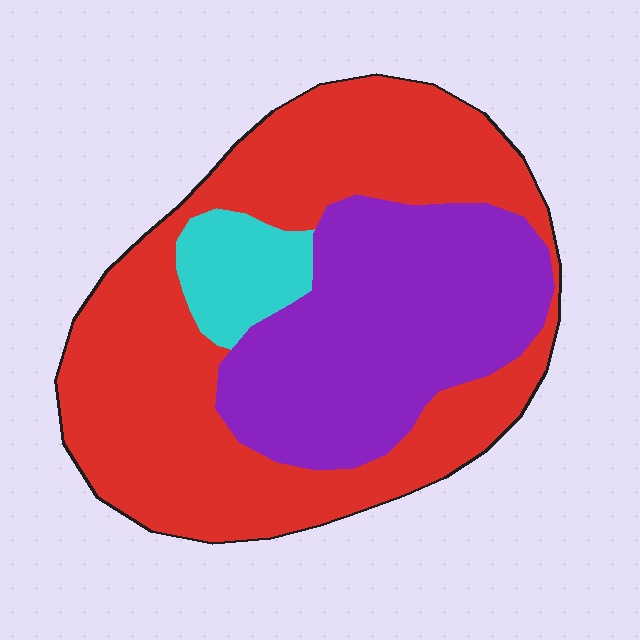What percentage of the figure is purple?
Purple takes up about three eighths (3/8) of the figure.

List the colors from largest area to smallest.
From largest to smallest: red, purple, cyan.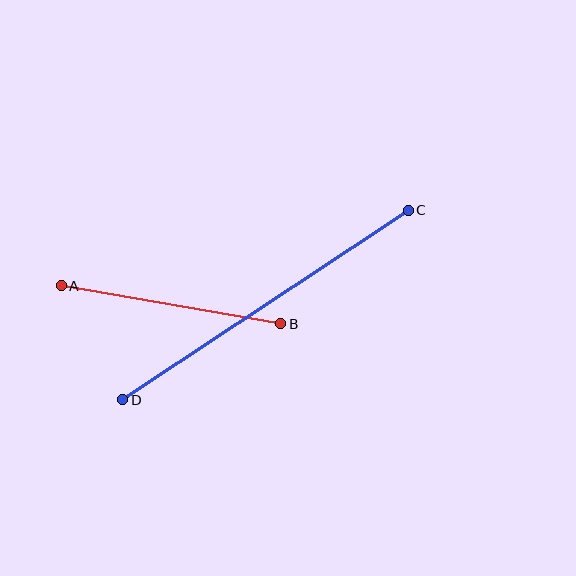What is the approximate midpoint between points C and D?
The midpoint is at approximately (265, 305) pixels.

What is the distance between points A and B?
The distance is approximately 223 pixels.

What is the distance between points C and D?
The distance is approximately 342 pixels.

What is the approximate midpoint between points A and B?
The midpoint is at approximately (171, 305) pixels.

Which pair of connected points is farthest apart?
Points C and D are farthest apart.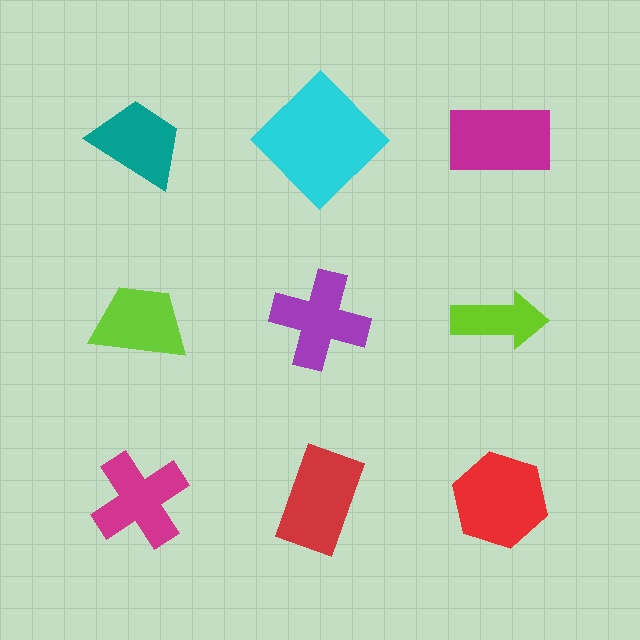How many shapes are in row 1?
3 shapes.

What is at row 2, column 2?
A purple cross.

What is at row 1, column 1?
A teal trapezoid.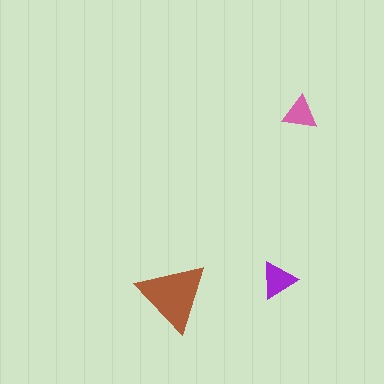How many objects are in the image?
There are 3 objects in the image.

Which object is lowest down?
The brown triangle is bottommost.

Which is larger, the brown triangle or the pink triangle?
The brown one.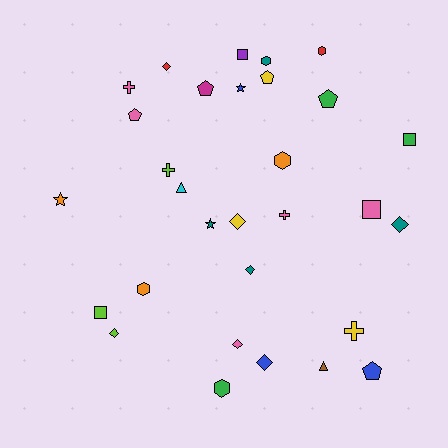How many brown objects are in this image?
There is 1 brown object.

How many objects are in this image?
There are 30 objects.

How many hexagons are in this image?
There are 5 hexagons.